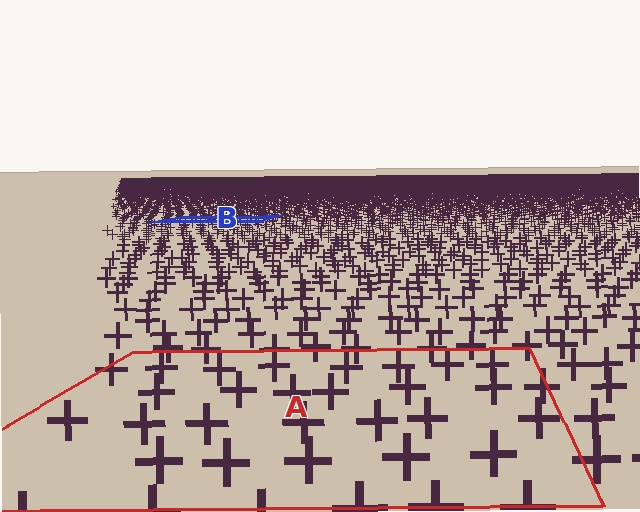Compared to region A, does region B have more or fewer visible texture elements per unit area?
Region B has more texture elements per unit area — they are packed more densely because it is farther away.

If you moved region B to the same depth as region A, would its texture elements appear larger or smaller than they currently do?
They would appear larger. At a closer depth, the same texture elements are projected at a bigger on-screen size.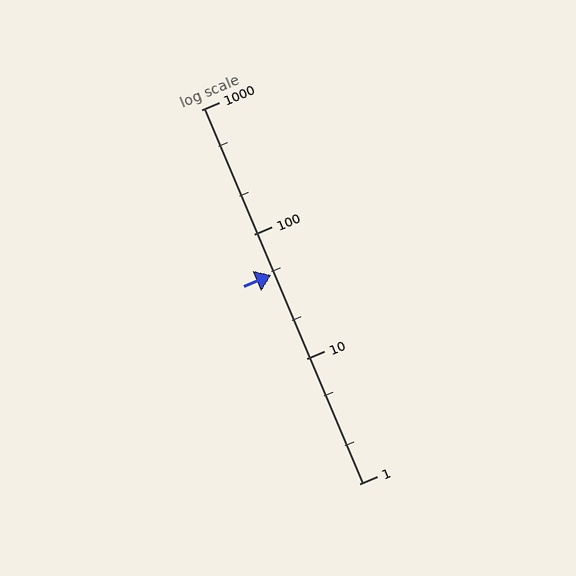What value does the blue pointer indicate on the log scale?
The pointer indicates approximately 47.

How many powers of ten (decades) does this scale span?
The scale spans 3 decades, from 1 to 1000.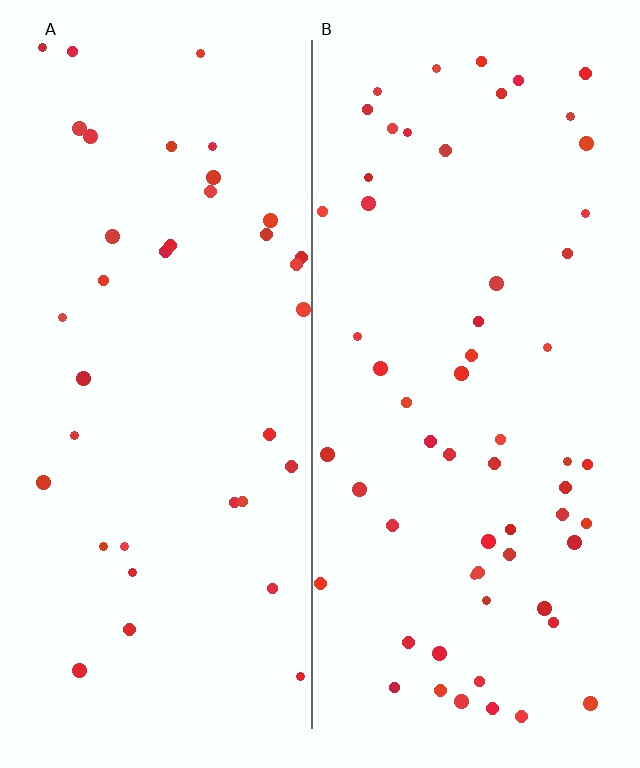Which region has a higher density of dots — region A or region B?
B (the right).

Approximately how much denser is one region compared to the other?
Approximately 1.6× — region B over region A.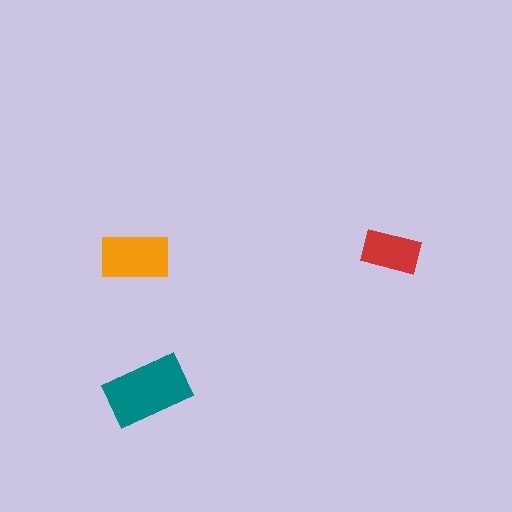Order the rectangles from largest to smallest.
the teal one, the orange one, the red one.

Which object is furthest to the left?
The orange rectangle is leftmost.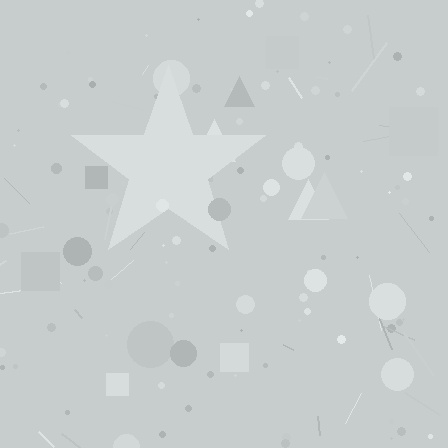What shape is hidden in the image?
A star is hidden in the image.